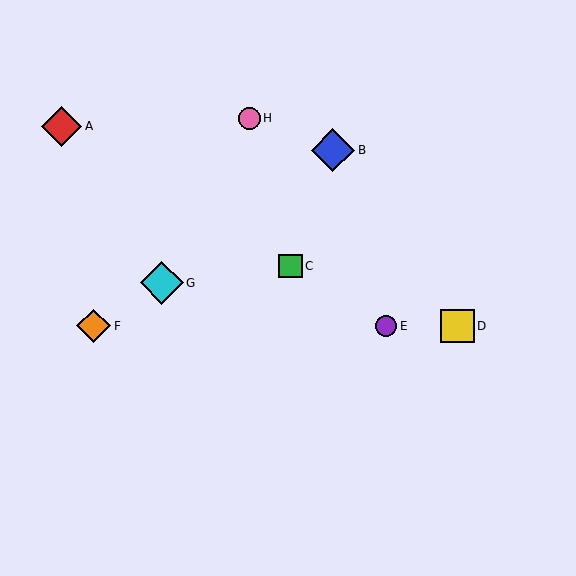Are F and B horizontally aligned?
No, F is at y≈326 and B is at y≈150.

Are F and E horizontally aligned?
Yes, both are at y≈326.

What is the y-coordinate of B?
Object B is at y≈150.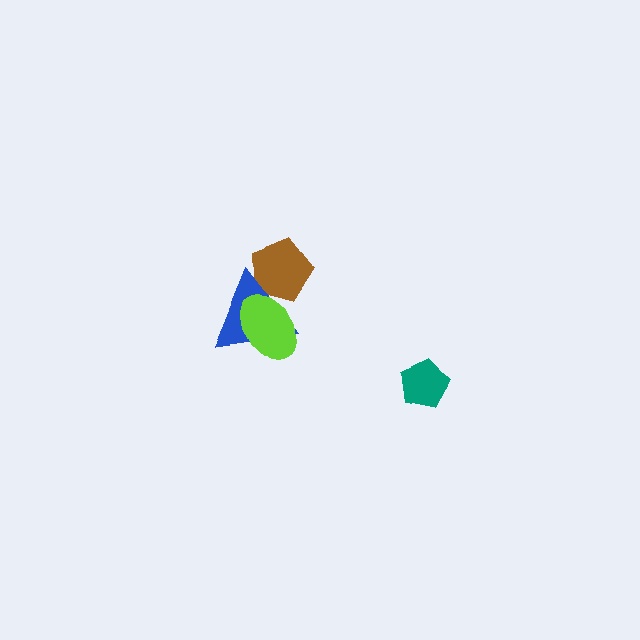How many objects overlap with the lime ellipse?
2 objects overlap with the lime ellipse.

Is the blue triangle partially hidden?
Yes, it is partially covered by another shape.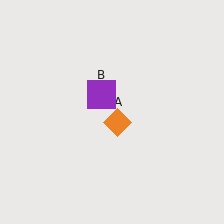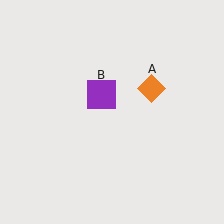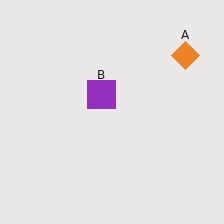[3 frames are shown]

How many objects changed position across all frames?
1 object changed position: orange diamond (object A).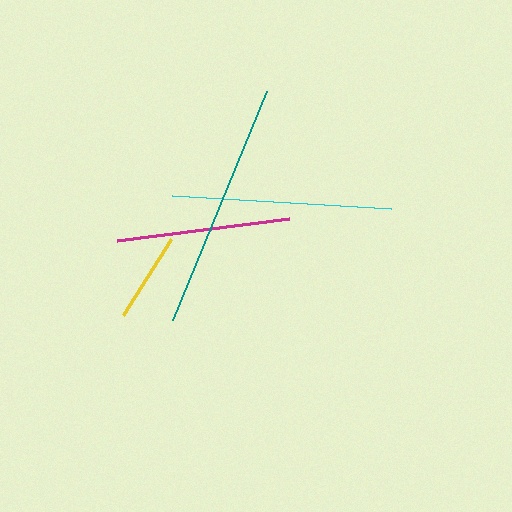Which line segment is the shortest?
The yellow line is the shortest at approximately 90 pixels.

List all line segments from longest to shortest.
From longest to shortest: teal, cyan, magenta, yellow.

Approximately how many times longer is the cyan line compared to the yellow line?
The cyan line is approximately 2.4 times the length of the yellow line.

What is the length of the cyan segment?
The cyan segment is approximately 219 pixels long.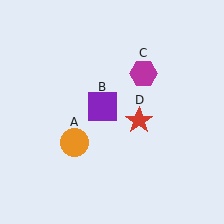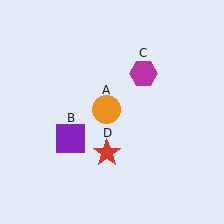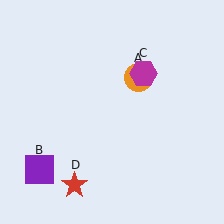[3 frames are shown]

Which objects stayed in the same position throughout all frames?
Magenta hexagon (object C) remained stationary.